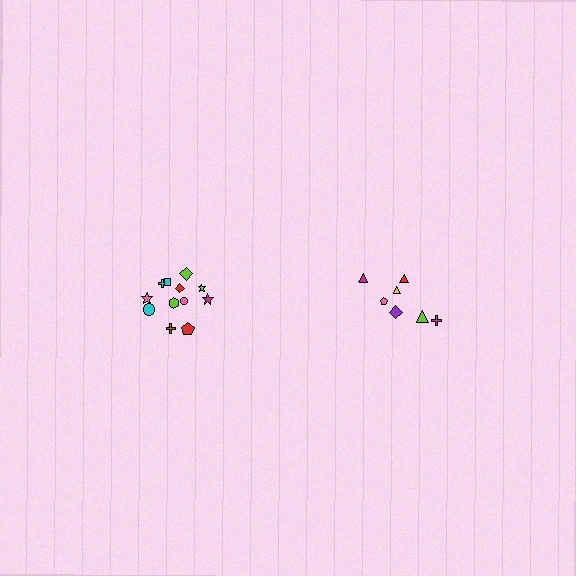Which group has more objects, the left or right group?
The left group.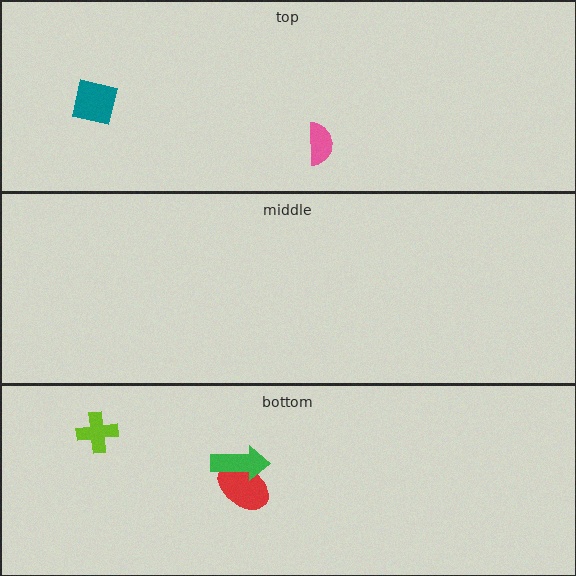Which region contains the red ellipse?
The bottom region.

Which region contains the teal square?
The top region.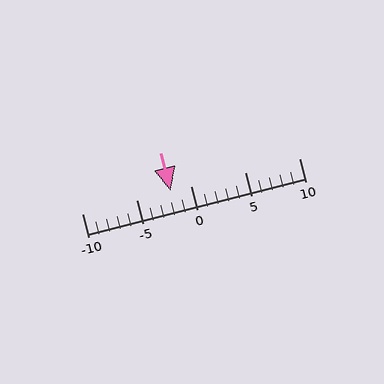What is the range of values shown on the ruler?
The ruler shows values from -10 to 10.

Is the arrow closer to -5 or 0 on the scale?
The arrow is closer to 0.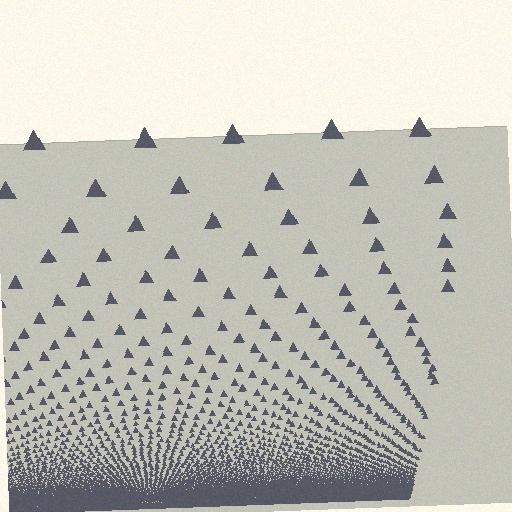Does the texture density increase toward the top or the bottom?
Density increases toward the bottom.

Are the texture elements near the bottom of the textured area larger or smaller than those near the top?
Smaller. The gradient is inverted — elements near the bottom are smaller and denser.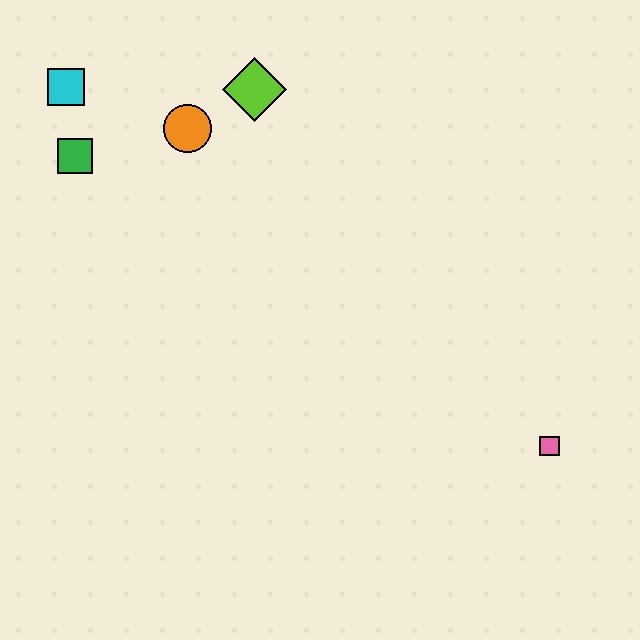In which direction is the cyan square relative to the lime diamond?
The cyan square is to the left of the lime diamond.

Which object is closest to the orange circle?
The lime diamond is closest to the orange circle.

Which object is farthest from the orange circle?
The pink square is farthest from the orange circle.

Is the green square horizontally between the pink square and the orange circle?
No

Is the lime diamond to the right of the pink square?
No